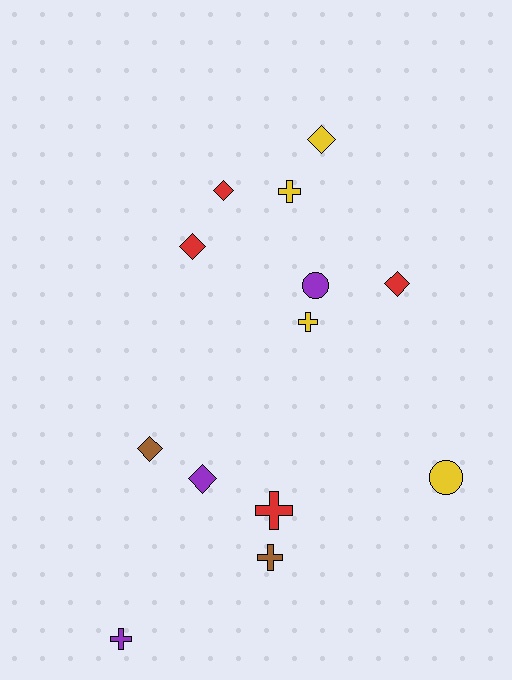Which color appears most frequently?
Red, with 4 objects.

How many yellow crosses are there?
There are 2 yellow crosses.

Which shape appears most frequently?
Diamond, with 6 objects.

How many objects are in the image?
There are 13 objects.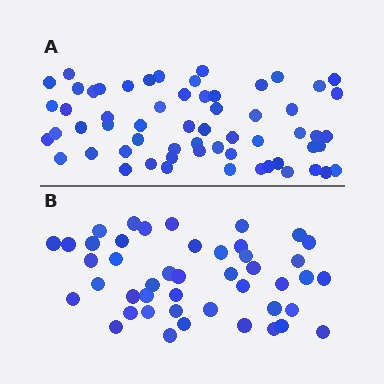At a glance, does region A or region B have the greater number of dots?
Region A (the top region) has more dots.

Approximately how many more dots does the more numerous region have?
Region A has approximately 15 more dots than region B.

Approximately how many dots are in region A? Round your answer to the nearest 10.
About 60 dots.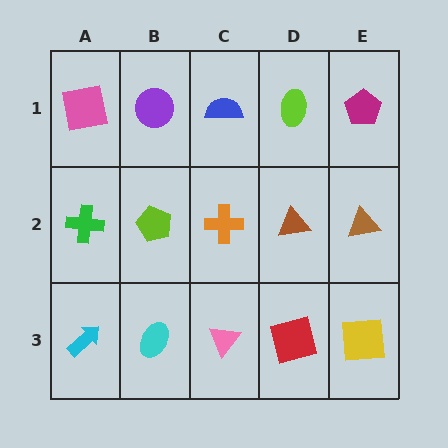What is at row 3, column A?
A cyan arrow.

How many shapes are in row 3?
5 shapes.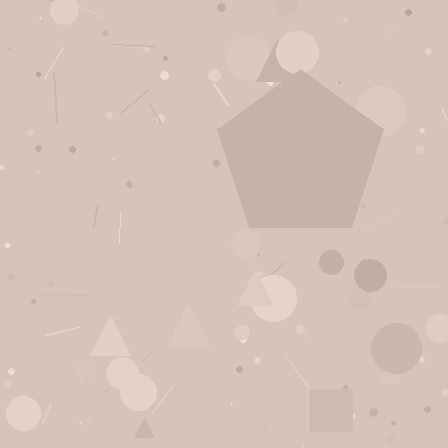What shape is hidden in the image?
A pentagon is hidden in the image.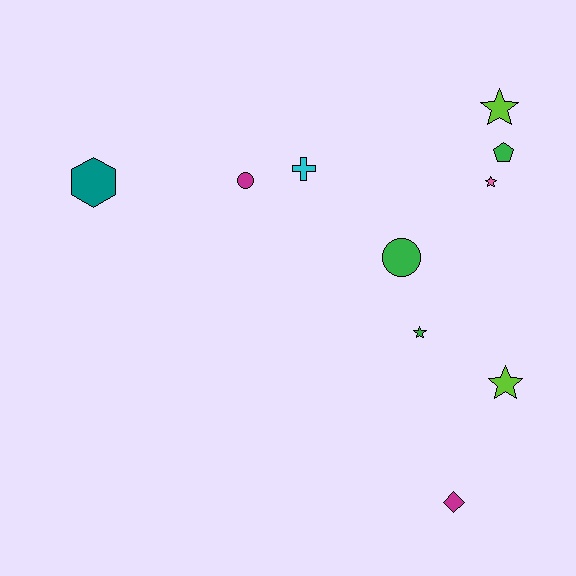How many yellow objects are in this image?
There are no yellow objects.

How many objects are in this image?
There are 10 objects.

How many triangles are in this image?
There are no triangles.